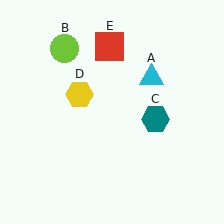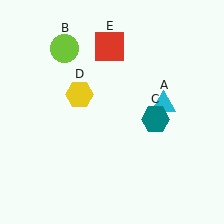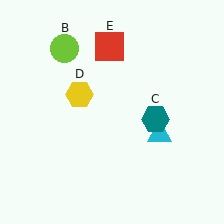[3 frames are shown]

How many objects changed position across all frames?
1 object changed position: cyan triangle (object A).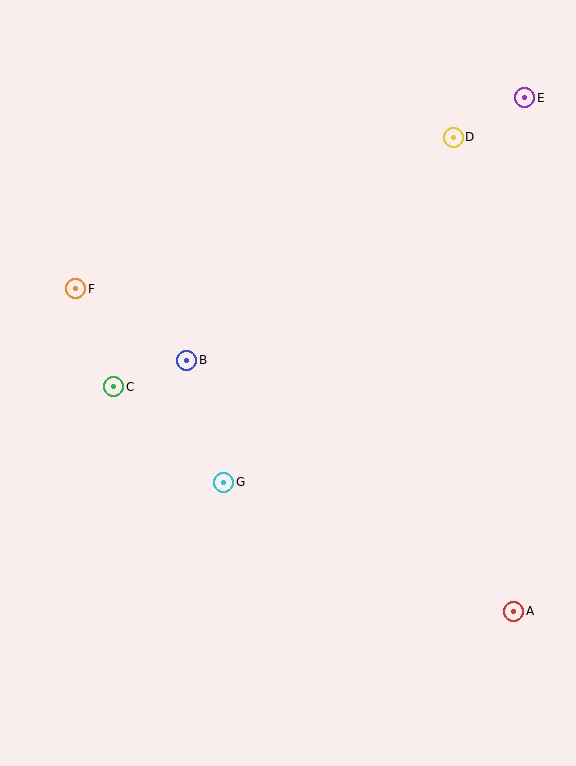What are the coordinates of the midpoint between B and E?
The midpoint between B and E is at (356, 229).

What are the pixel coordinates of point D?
Point D is at (453, 137).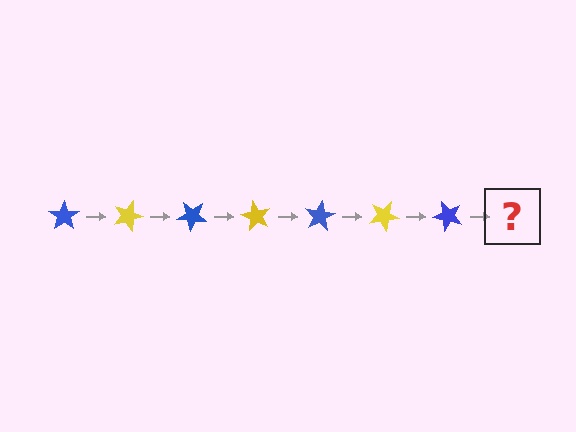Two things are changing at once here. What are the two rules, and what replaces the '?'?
The two rules are that it rotates 20 degrees each step and the color cycles through blue and yellow. The '?' should be a yellow star, rotated 140 degrees from the start.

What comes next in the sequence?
The next element should be a yellow star, rotated 140 degrees from the start.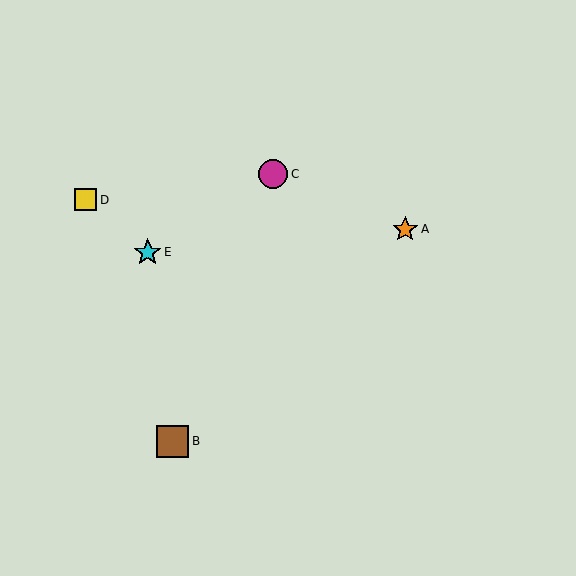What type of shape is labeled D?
Shape D is a yellow square.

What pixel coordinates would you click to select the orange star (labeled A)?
Click at (405, 229) to select the orange star A.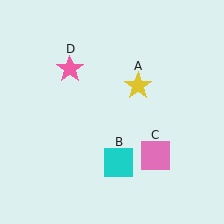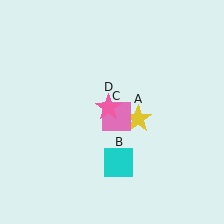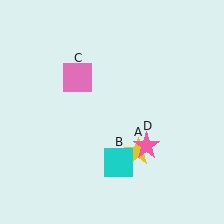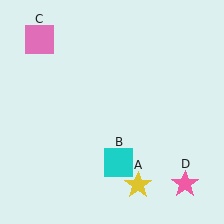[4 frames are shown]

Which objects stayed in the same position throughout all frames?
Cyan square (object B) remained stationary.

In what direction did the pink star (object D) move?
The pink star (object D) moved down and to the right.